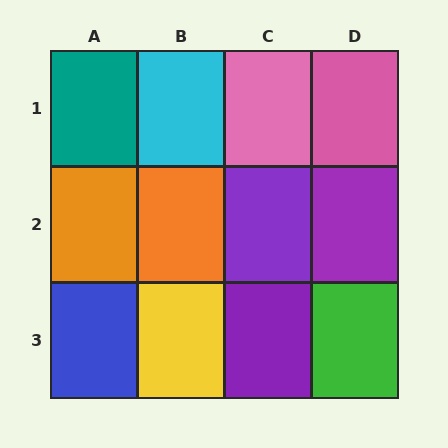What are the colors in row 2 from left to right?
Orange, orange, purple, purple.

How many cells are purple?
3 cells are purple.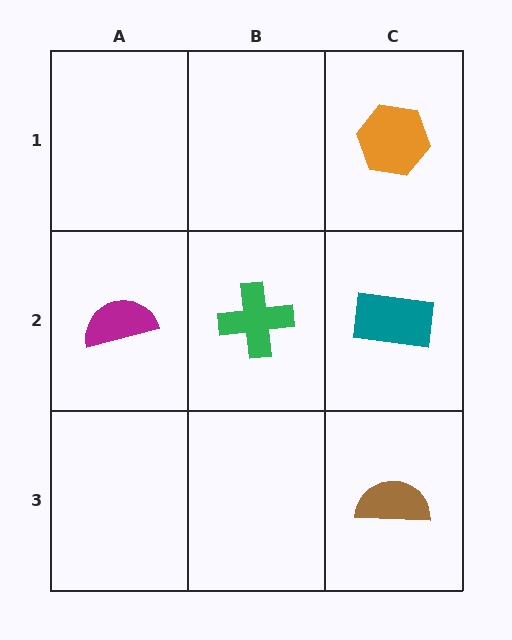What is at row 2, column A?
A magenta semicircle.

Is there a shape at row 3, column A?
No, that cell is empty.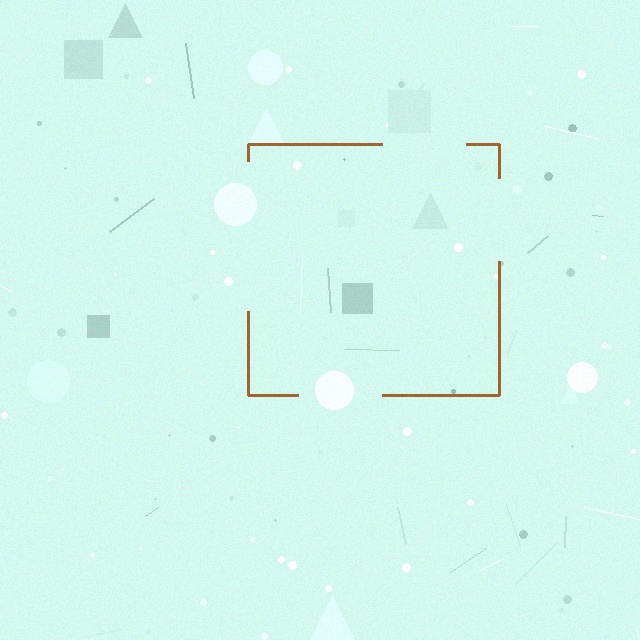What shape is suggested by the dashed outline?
The dashed outline suggests a square.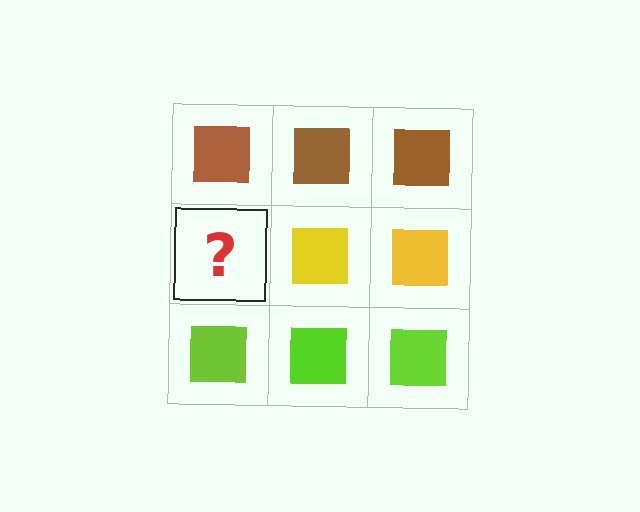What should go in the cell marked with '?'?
The missing cell should contain a yellow square.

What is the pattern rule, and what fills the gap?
The rule is that each row has a consistent color. The gap should be filled with a yellow square.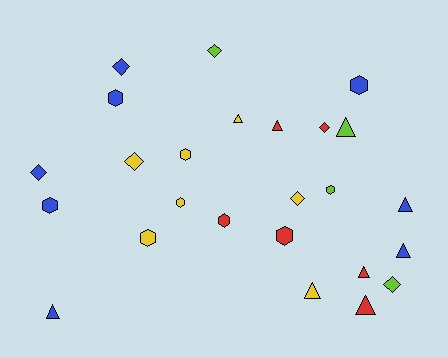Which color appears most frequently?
Blue, with 8 objects.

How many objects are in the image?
There are 25 objects.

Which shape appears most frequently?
Triangle, with 9 objects.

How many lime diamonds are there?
There are 2 lime diamonds.